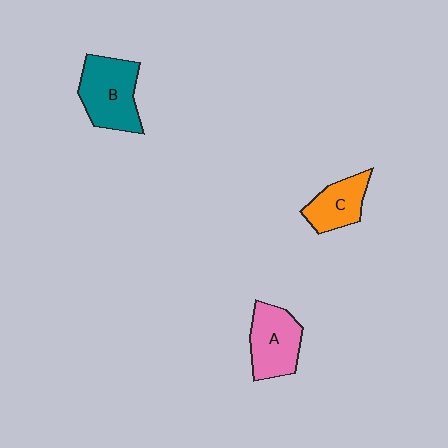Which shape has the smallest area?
Shape C (orange).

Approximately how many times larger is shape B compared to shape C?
Approximately 1.5 times.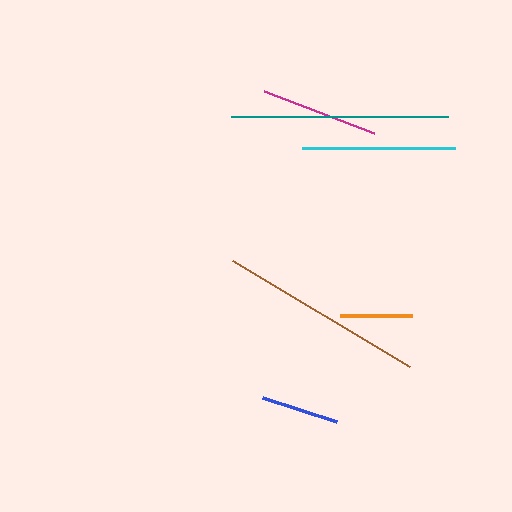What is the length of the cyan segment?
The cyan segment is approximately 154 pixels long.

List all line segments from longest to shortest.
From longest to shortest: teal, brown, cyan, magenta, blue, orange.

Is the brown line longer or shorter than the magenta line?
The brown line is longer than the magenta line.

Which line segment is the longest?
The teal line is the longest at approximately 217 pixels.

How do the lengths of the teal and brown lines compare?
The teal and brown lines are approximately the same length.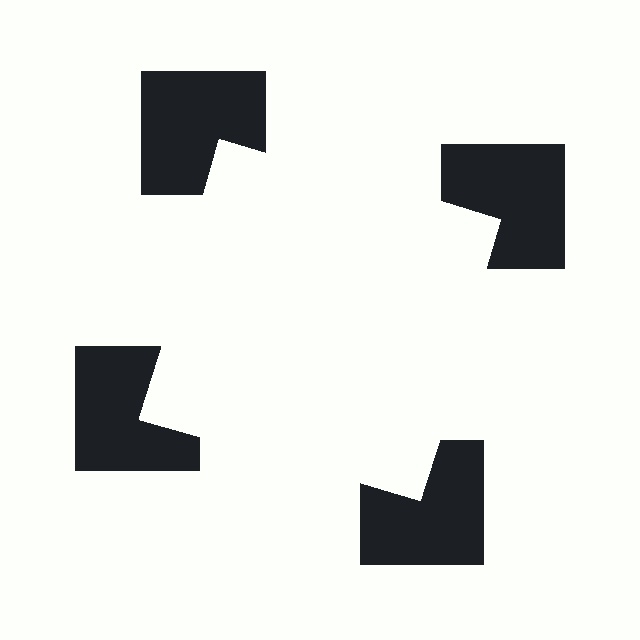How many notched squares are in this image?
There are 4 — one at each vertex of the illusory square.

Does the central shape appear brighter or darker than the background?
It typically appears slightly brighter than the background, even though no actual brightness change is drawn.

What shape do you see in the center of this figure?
An illusory square — its edges are inferred from the aligned wedge cuts in the notched squares, not physically drawn.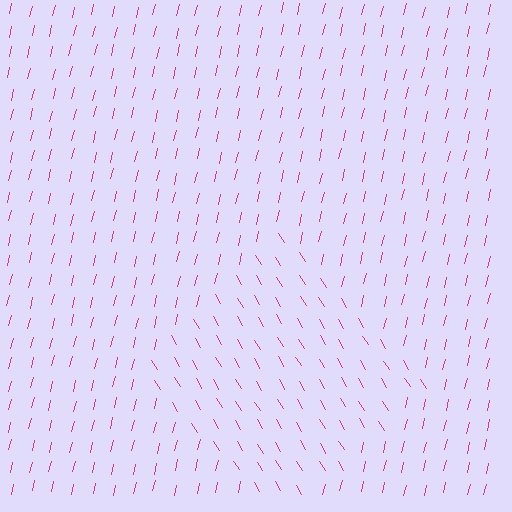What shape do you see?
I see a diamond.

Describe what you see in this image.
The image is filled with small magenta line segments. A diamond region in the image has lines oriented differently from the surrounding lines, creating a visible texture boundary.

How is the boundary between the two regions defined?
The boundary is defined purely by a change in line orientation (approximately 45 degrees difference). All lines are the same color and thickness.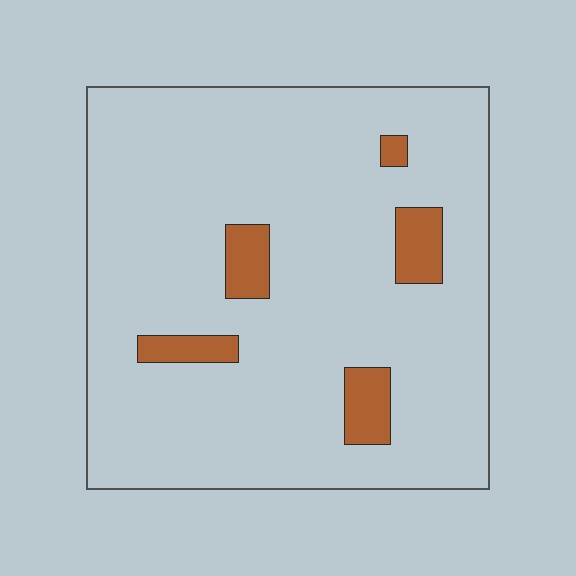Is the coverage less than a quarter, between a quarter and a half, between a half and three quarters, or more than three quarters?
Less than a quarter.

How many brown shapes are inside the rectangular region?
5.